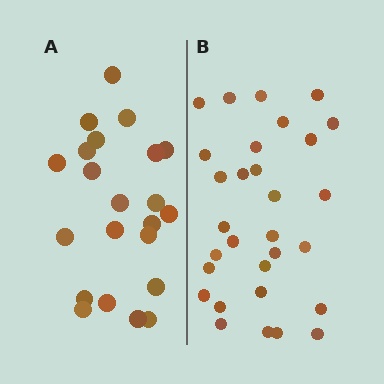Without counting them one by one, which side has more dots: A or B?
Region B (the right region) has more dots.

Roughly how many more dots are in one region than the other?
Region B has roughly 8 or so more dots than region A.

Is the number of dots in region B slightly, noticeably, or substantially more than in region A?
Region B has noticeably more, but not dramatically so. The ratio is roughly 1.4 to 1.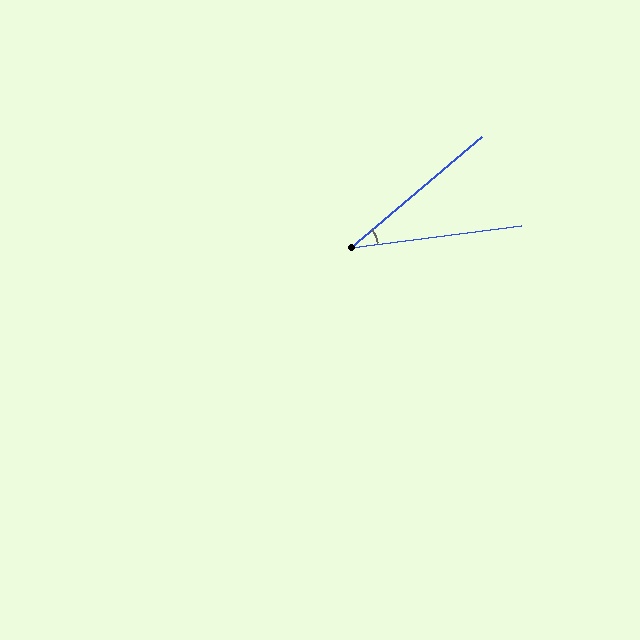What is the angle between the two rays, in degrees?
Approximately 33 degrees.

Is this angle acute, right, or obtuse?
It is acute.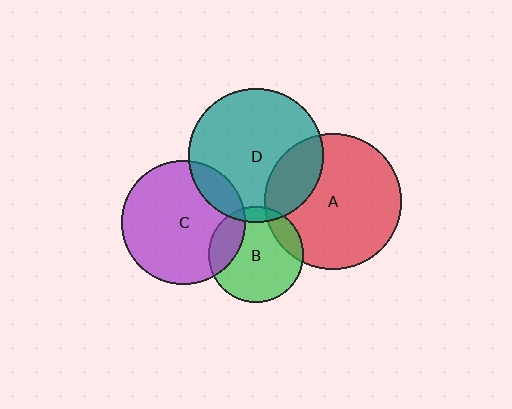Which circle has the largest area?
Circle A (red).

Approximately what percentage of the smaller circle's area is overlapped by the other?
Approximately 15%.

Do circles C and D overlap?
Yes.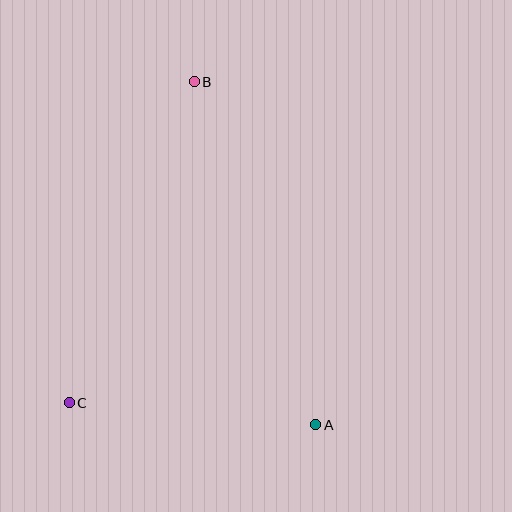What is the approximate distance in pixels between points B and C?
The distance between B and C is approximately 344 pixels.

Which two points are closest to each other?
Points A and C are closest to each other.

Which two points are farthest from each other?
Points A and B are farthest from each other.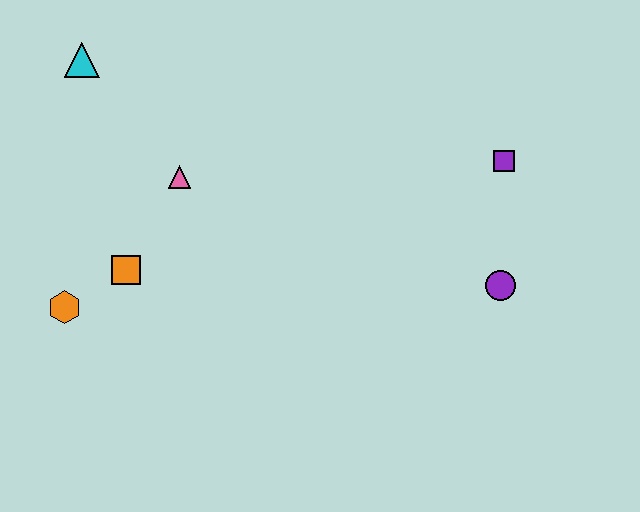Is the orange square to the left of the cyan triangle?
No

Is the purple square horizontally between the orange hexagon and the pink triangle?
No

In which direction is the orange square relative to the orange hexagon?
The orange square is to the right of the orange hexagon.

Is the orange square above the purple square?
No